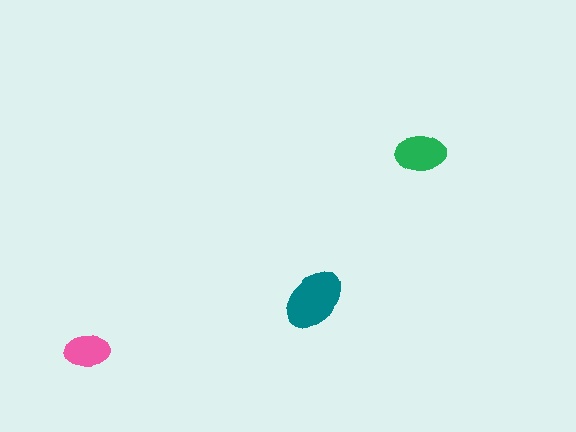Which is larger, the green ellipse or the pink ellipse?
The green one.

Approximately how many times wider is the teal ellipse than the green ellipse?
About 1.5 times wider.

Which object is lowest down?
The pink ellipse is bottommost.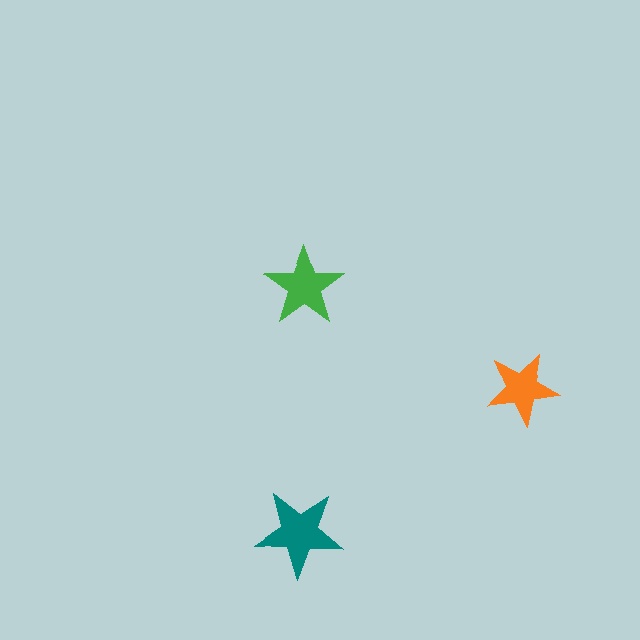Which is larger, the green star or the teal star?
The teal one.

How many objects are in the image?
There are 3 objects in the image.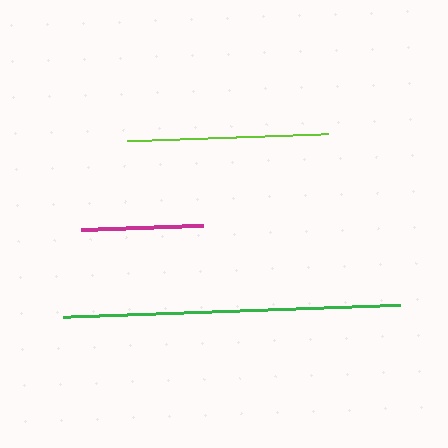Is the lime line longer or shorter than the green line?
The green line is longer than the lime line.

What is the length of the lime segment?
The lime segment is approximately 200 pixels long.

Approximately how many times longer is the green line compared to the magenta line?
The green line is approximately 2.8 times the length of the magenta line.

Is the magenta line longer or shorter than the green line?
The green line is longer than the magenta line.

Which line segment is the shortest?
The magenta line is the shortest at approximately 122 pixels.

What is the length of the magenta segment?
The magenta segment is approximately 122 pixels long.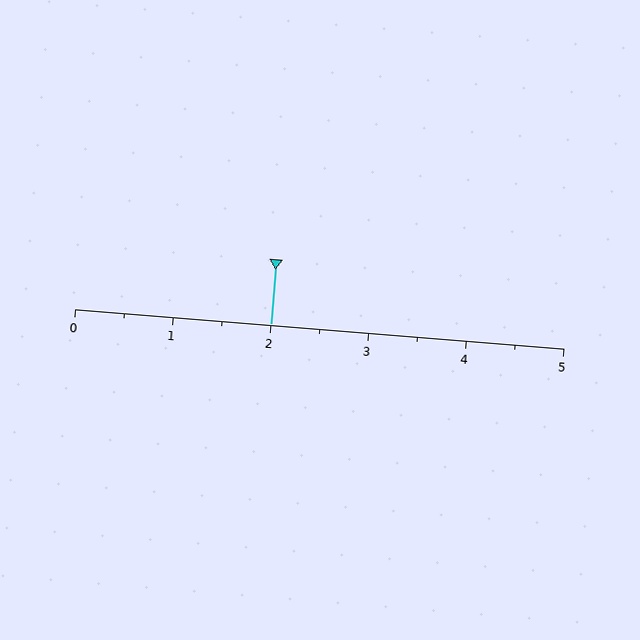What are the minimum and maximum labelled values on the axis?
The axis runs from 0 to 5.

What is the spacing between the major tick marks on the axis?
The major ticks are spaced 1 apart.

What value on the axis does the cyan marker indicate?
The marker indicates approximately 2.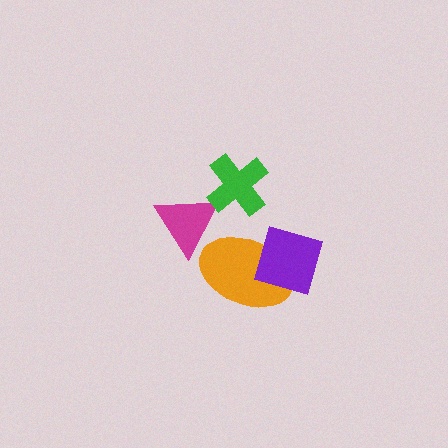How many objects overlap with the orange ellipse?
2 objects overlap with the orange ellipse.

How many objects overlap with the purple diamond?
1 object overlaps with the purple diamond.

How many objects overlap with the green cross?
1 object overlaps with the green cross.